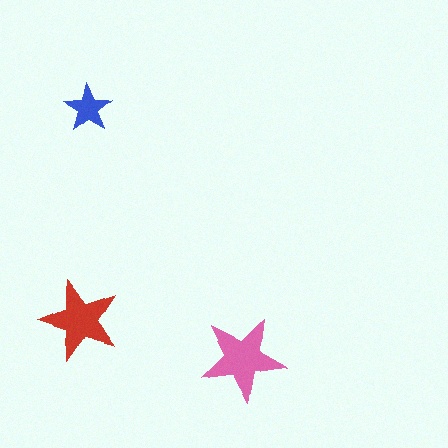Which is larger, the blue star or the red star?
The red one.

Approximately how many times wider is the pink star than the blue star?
About 1.5 times wider.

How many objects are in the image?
There are 3 objects in the image.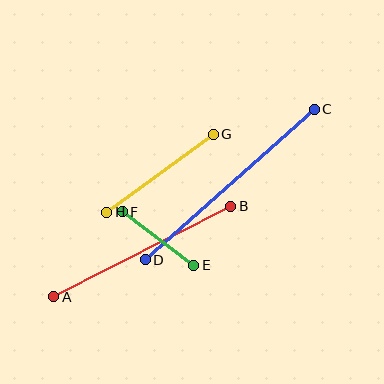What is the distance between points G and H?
The distance is approximately 132 pixels.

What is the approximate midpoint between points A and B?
The midpoint is at approximately (142, 252) pixels.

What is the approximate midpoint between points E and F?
The midpoint is at approximately (158, 238) pixels.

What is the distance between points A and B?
The distance is approximately 199 pixels.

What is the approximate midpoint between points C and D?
The midpoint is at approximately (230, 184) pixels.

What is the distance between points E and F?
The distance is approximately 89 pixels.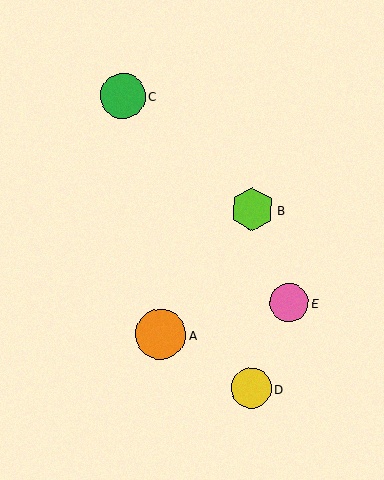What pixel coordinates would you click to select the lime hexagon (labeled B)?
Click at (252, 209) to select the lime hexagon B.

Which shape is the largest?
The orange circle (labeled A) is the largest.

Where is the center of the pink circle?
The center of the pink circle is at (289, 303).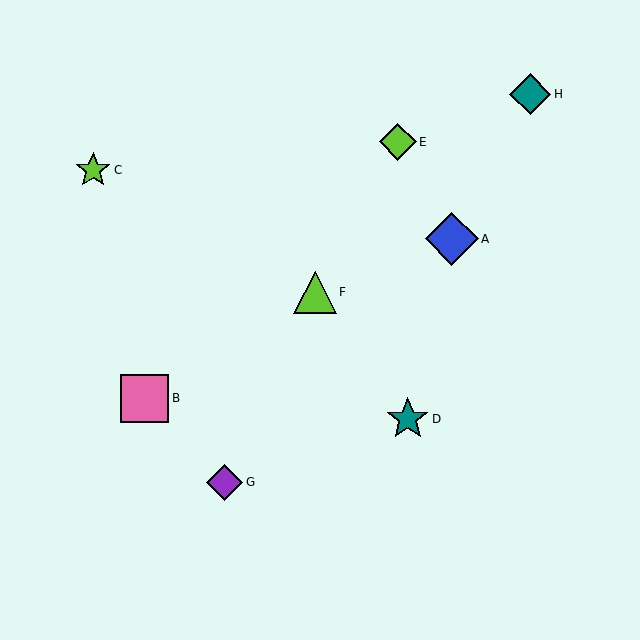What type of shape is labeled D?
Shape D is a teal star.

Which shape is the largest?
The blue diamond (labeled A) is the largest.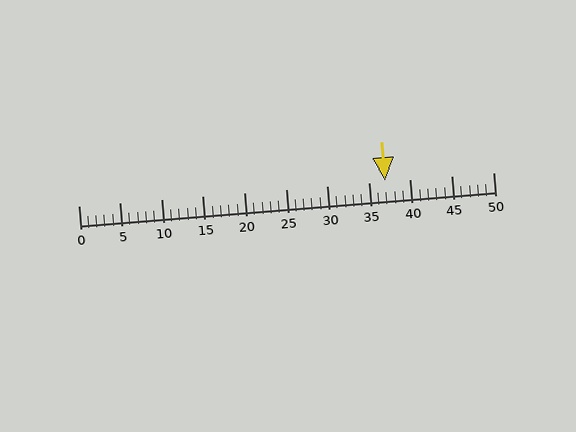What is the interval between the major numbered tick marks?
The major tick marks are spaced 5 units apart.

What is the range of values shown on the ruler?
The ruler shows values from 0 to 50.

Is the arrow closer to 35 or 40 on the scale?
The arrow is closer to 35.